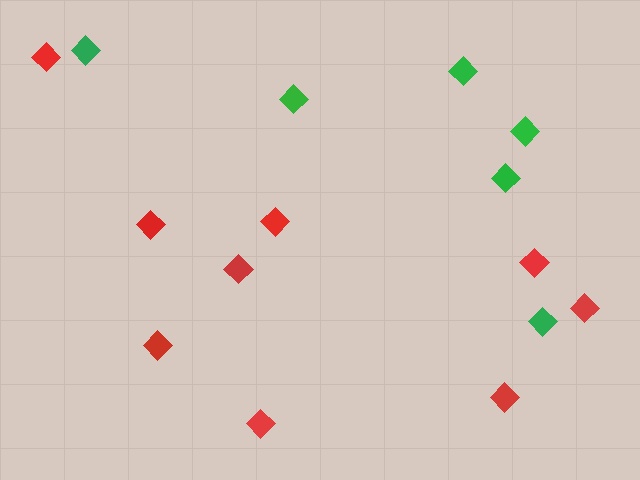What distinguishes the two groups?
There are 2 groups: one group of red diamonds (9) and one group of green diamonds (6).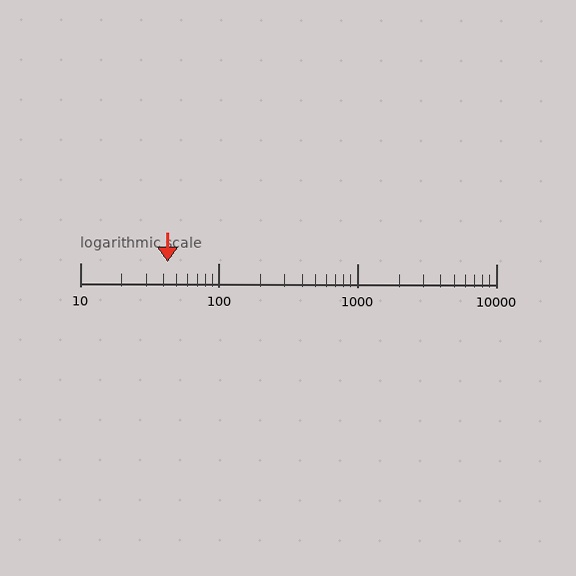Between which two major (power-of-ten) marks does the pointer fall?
The pointer is between 10 and 100.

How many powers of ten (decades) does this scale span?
The scale spans 3 decades, from 10 to 10000.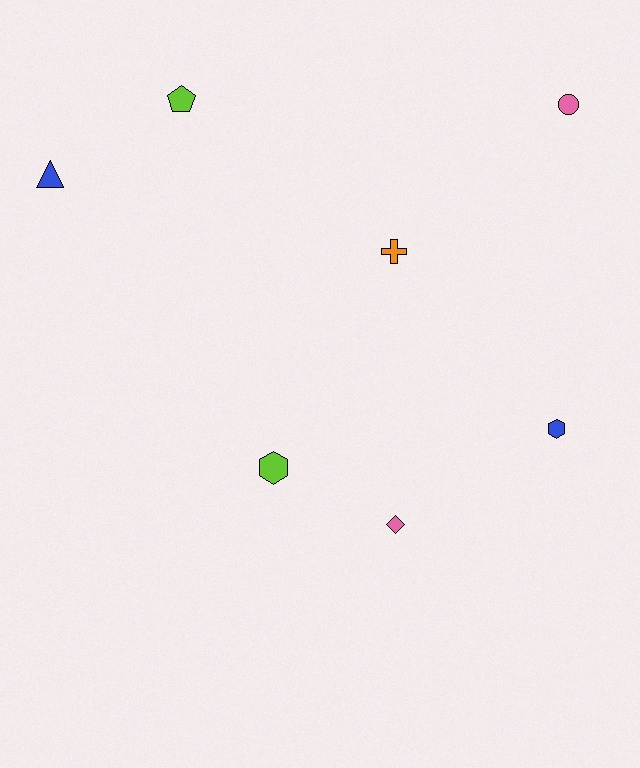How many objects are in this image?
There are 7 objects.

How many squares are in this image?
There are no squares.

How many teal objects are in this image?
There are no teal objects.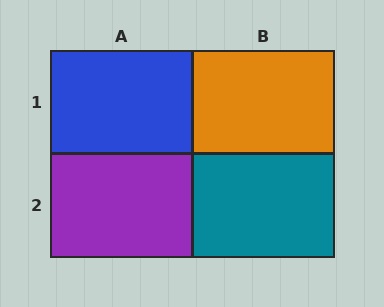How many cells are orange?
1 cell is orange.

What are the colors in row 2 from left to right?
Purple, teal.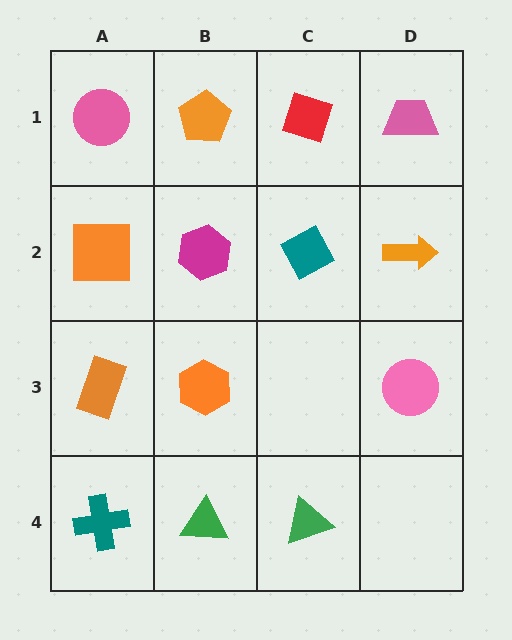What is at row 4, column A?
A teal cross.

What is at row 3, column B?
An orange hexagon.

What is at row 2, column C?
A teal diamond.